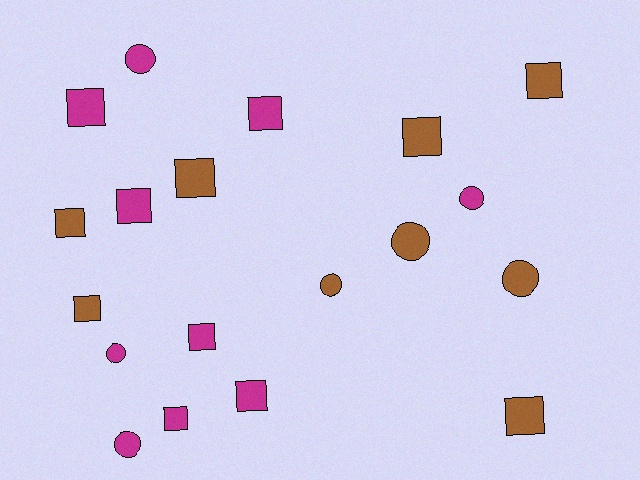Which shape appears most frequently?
Square, with 12 objects.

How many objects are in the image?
There are 19 objects.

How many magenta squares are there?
There are 6 magenta squares.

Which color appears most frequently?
Magenta, with 10 objects.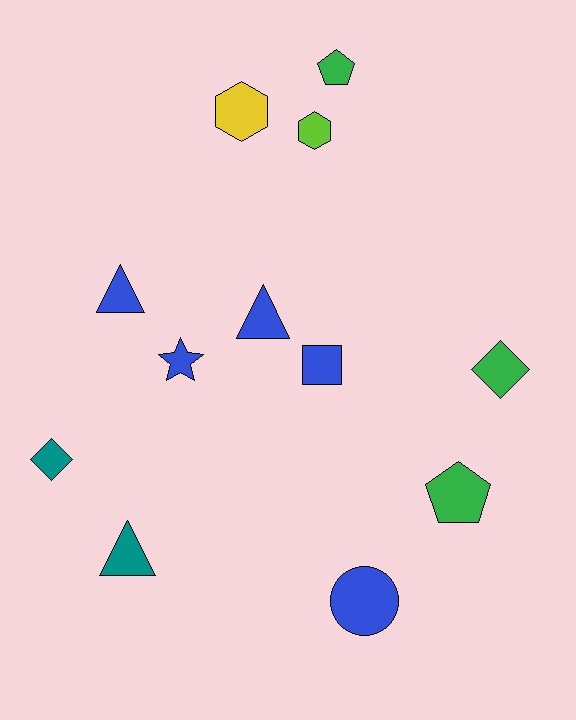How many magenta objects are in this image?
There are no magenta objects.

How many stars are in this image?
There is 1 star.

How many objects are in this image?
There are 12 objects.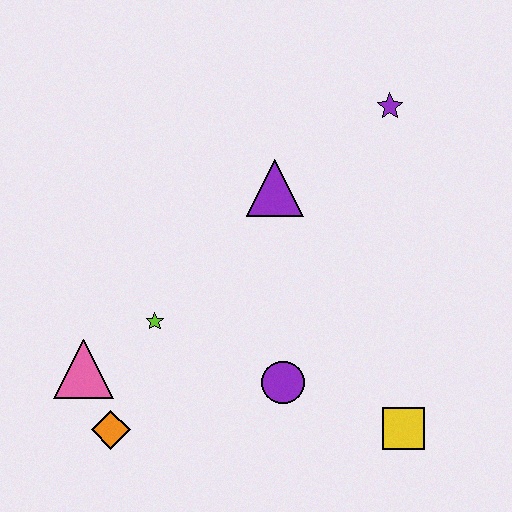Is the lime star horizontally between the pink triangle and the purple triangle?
Yes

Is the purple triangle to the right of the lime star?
Yes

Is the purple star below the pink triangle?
No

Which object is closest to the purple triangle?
The purple star is closest to the purple triangle.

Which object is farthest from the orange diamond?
The purple star is farthest from the orange diamond.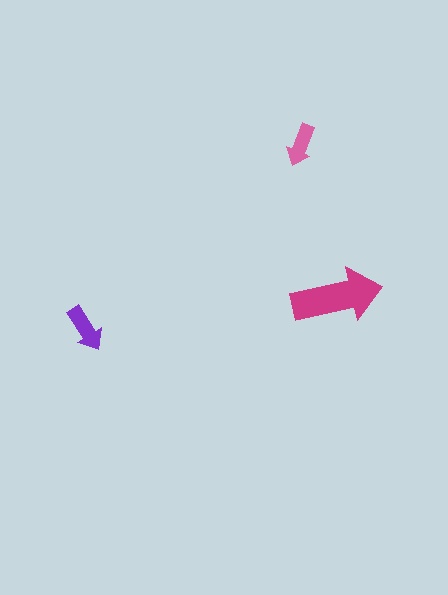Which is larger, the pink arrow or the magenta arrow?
The magenta one.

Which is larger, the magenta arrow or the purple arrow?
The magenta one.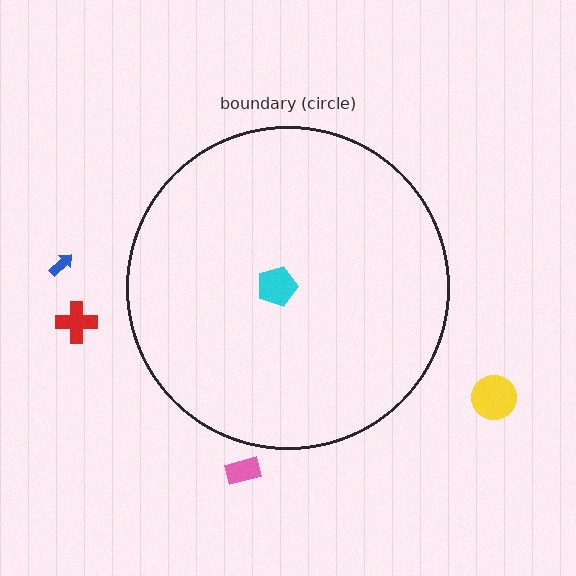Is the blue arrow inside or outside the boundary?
Outside.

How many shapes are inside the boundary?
1 inside, 4 outside.